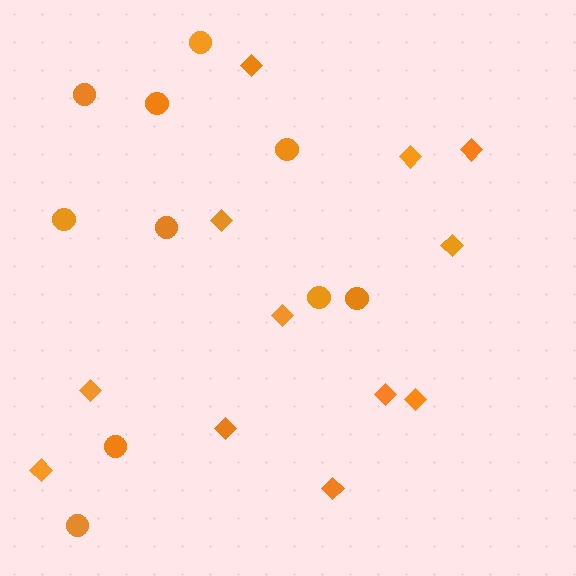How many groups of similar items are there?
There are 2 groups: one group of diamonds (12) and one group of circles (10).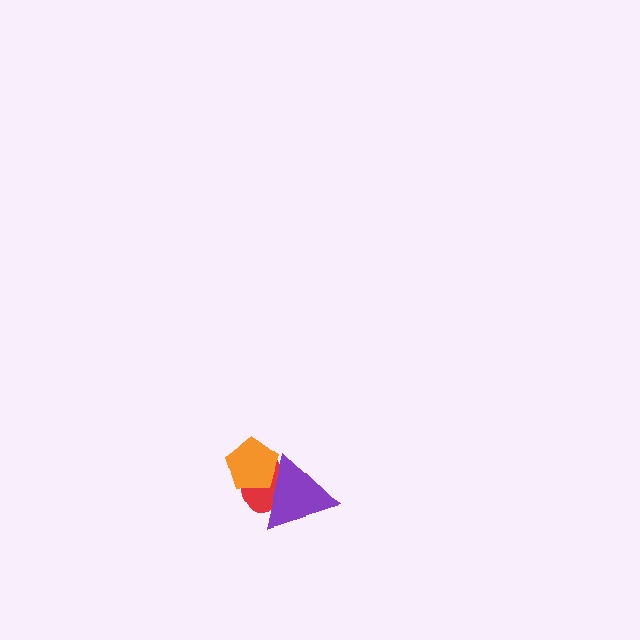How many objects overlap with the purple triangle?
2 objects overlap with the purple triangle.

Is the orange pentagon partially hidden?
Yes, it is partially covered by another shape.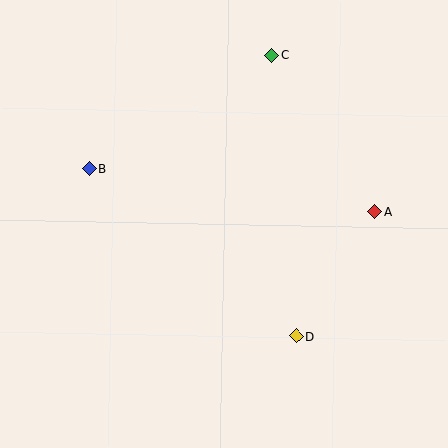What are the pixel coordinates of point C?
Point C is at (272, 55).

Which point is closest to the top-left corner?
Point B is closest to the top-left corner.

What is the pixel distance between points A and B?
The distance between A and B is 289 pixels.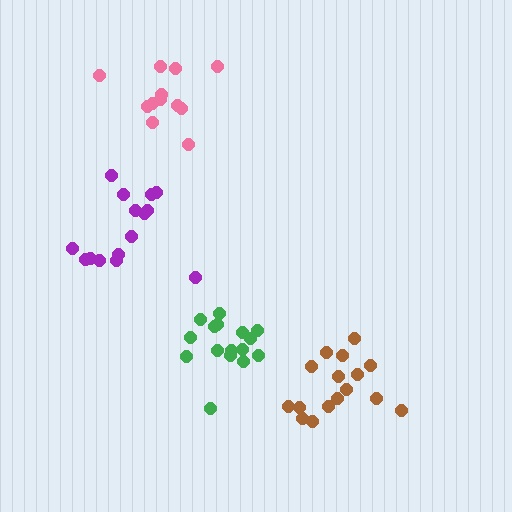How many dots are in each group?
Group 1: 16 dots, Group 2: 12 dots, Group 3: 15 dots, Group 4: 16 dots (59 total).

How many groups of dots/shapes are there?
There are 4 groups.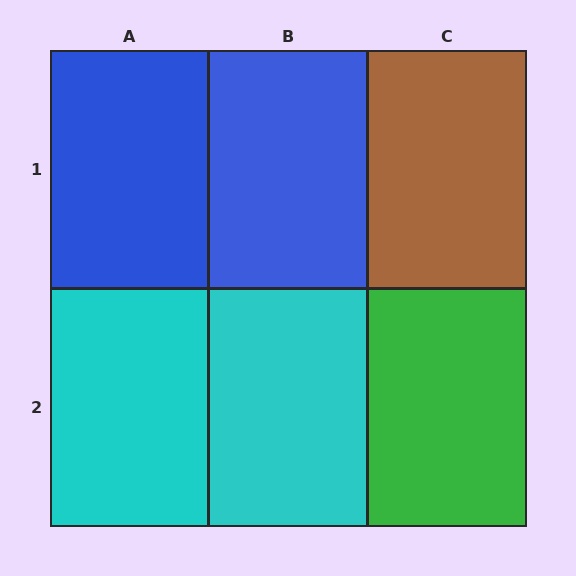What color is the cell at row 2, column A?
Cyan.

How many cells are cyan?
2 cells are cyan.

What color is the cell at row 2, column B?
Cyan.